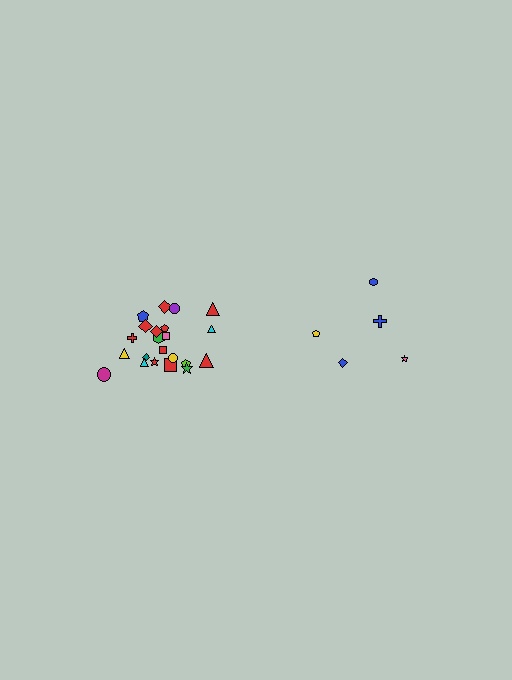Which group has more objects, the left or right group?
The left group.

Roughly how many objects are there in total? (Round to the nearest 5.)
Roughly 25 objects in total.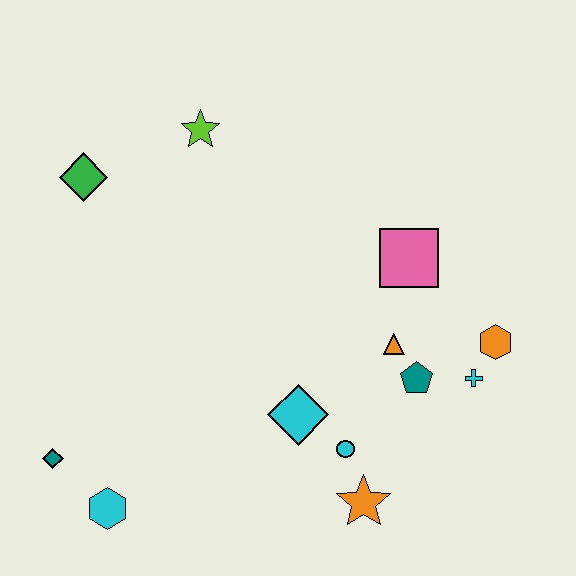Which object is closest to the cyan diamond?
The cyan circle is closest to the cyan diamond.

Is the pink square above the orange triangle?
Yes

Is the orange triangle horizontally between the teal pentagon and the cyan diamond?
Yes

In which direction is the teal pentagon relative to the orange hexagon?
The teal pentagon is to the left of the orange hexagon.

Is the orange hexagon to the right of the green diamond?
Yes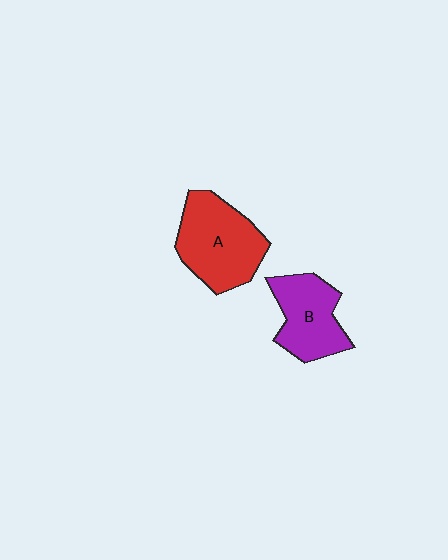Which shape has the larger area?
Shape A (red).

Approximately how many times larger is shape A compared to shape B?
Approximately 1.3 times.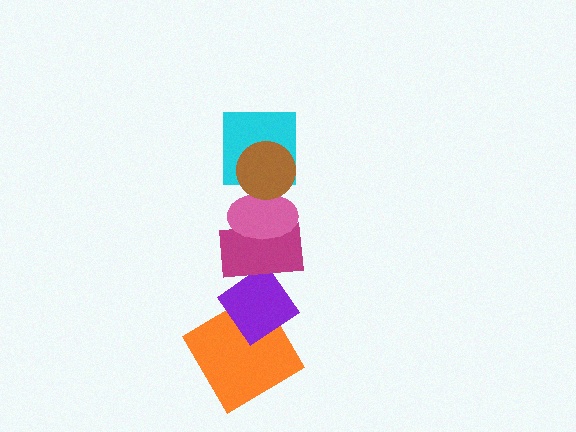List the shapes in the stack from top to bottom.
From top to bottom: the brown circle, the cyan square, the pink ellipse, the magenta rectangle, the purple diamond, the orange diamond.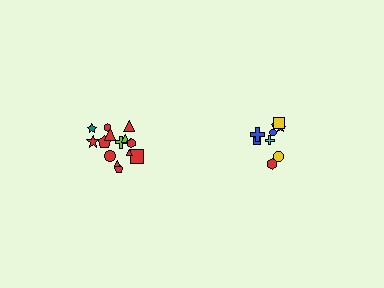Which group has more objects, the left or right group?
The left group.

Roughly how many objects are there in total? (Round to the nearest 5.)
Roughly 25 objects in total.